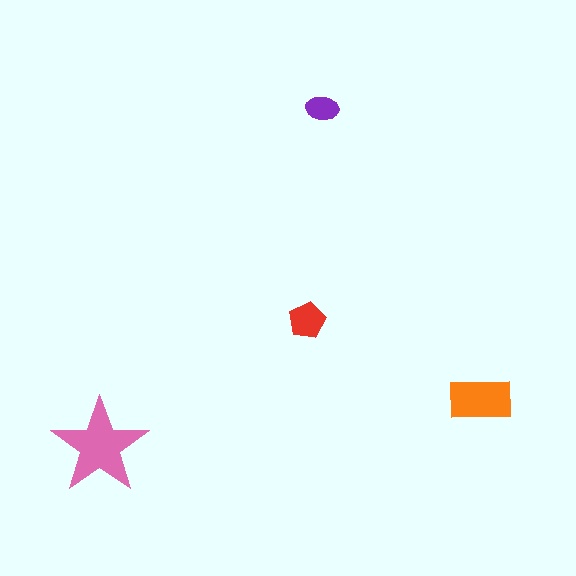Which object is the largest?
The pink star.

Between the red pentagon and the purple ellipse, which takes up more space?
The red pentagon.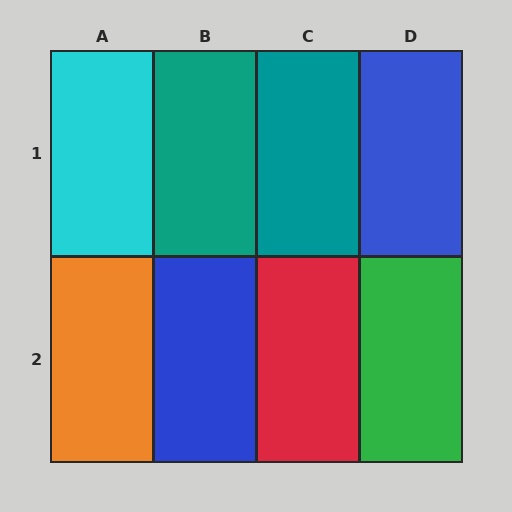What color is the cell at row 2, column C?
Red.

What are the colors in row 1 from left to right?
Cyan, teal, teal, blue.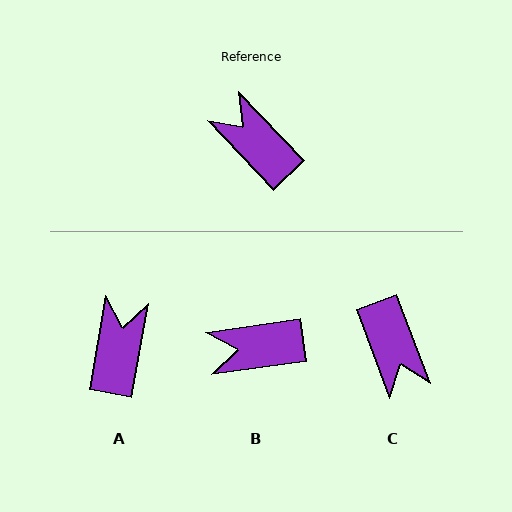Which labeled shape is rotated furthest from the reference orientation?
C, about 157 degrees away.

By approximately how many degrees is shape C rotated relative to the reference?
Approximately 157 degrees counter-clockwise.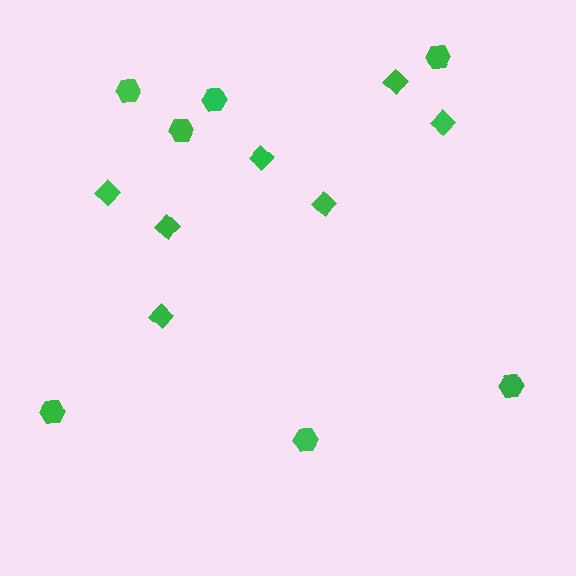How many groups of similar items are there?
There are 2 groups: one group of hexagons (7) and one group of diamonds (7).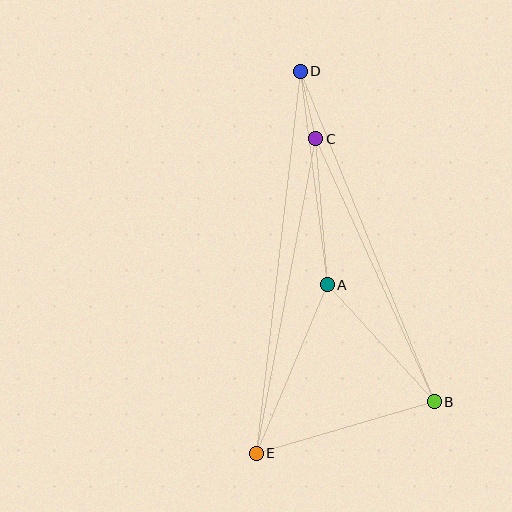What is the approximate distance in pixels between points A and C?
The distance between A and C is approximately 146 pixels.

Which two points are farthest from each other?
Points D and E are farthest from each other.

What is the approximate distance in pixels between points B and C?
The distance between B and C is approximately 289 pixels.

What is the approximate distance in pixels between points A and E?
The distance between A and E is approximately 183 pixels.